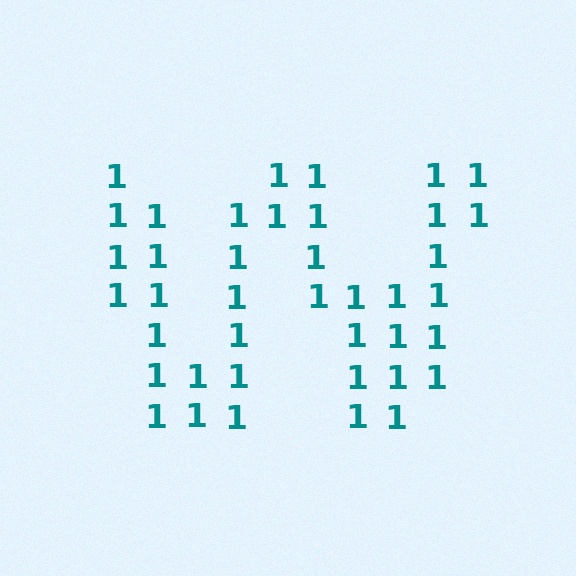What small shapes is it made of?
It is made of small digit 1's.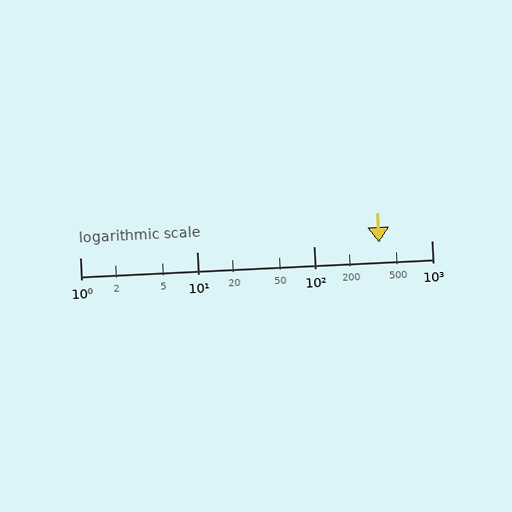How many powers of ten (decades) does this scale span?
The scale spans 3 decades, from 1 to 1000.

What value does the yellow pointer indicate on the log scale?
The pointer indicates approximately 360.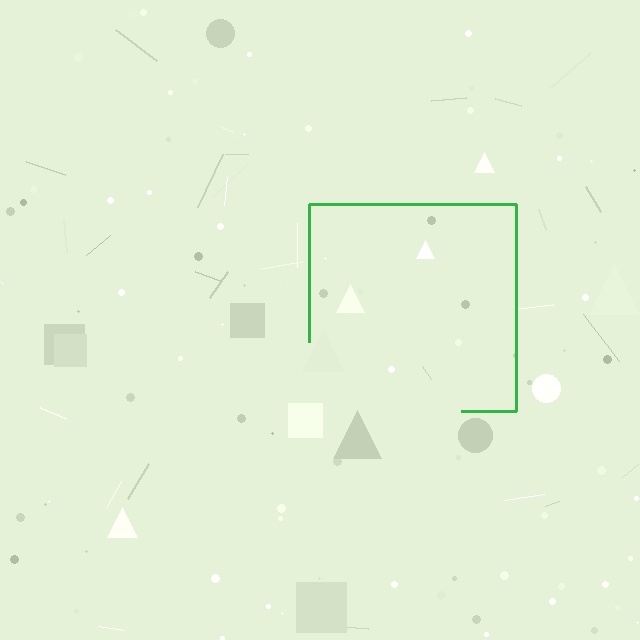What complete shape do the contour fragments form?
The contour fragments form a square.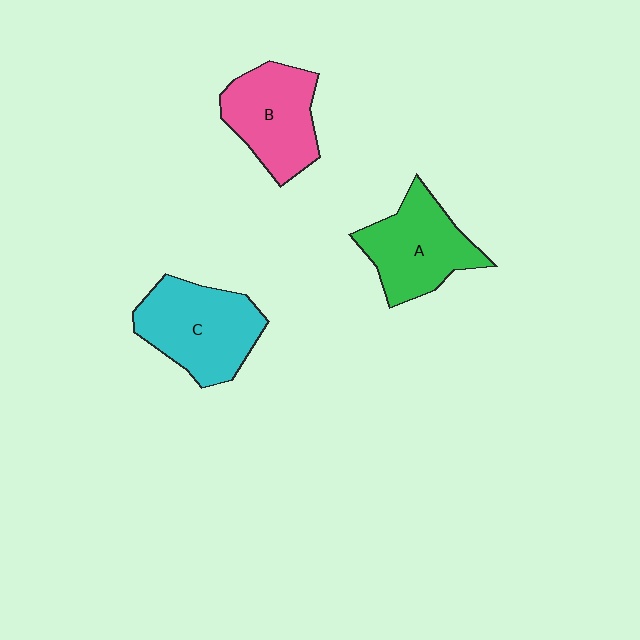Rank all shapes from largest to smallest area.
From largest to smallest: C (cyan), A (green), B (pink).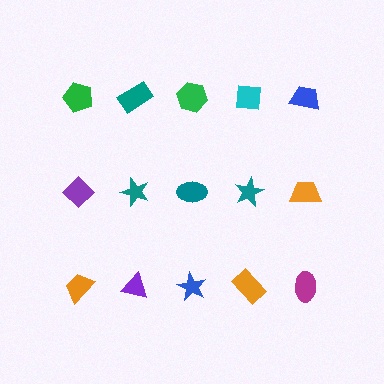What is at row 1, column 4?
A cyan square.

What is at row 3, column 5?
A magenta ellipse.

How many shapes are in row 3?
5 shapes.